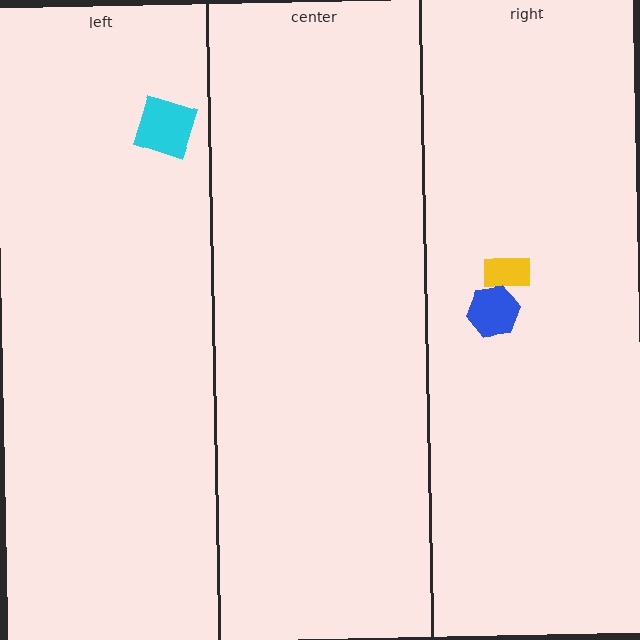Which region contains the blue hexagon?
The right region.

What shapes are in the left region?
The cyan diamond.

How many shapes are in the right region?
2.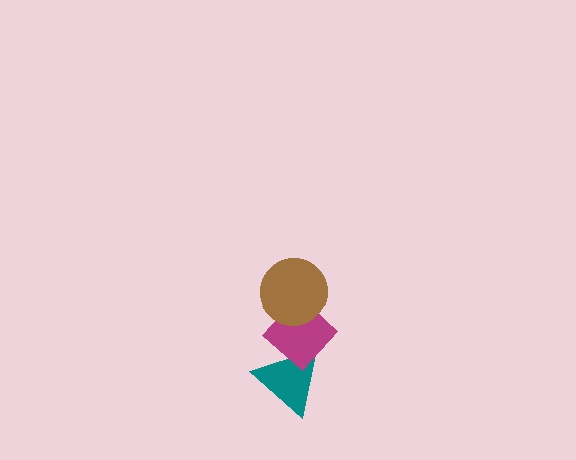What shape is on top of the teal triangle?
The magenta diamond is on top of the teal triangle.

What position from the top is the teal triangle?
The teal triangle is 3rd from the top.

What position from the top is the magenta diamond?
The magenta diamond is 2nd from the top.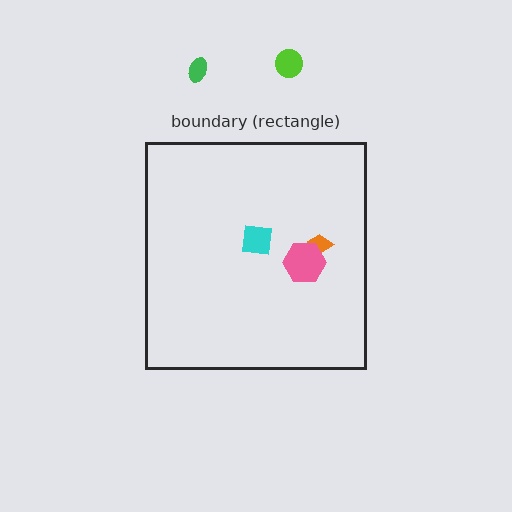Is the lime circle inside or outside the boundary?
Outside.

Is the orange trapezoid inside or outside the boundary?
Inside.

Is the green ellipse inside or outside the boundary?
Outside.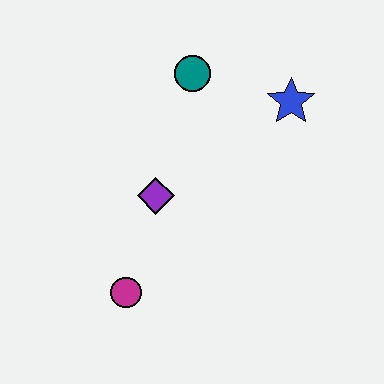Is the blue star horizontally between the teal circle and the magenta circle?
No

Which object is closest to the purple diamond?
The magenta circle is closest to the purple diamond.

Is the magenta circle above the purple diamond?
No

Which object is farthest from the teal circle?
The magenta circle is farthest from the teal circle.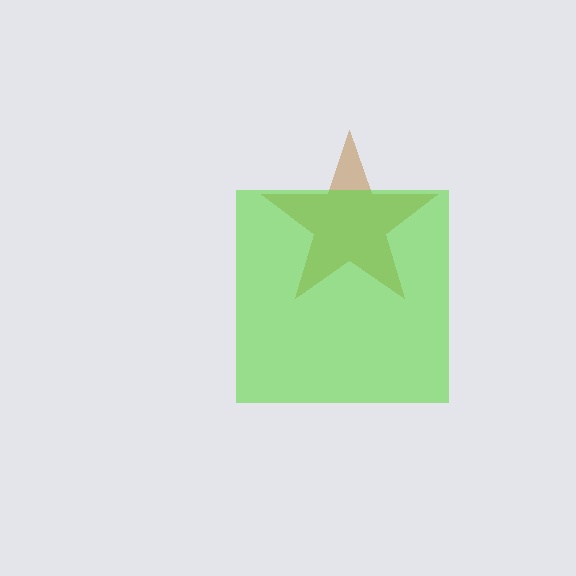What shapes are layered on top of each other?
The layered shapes are: a brown star, a lime square.